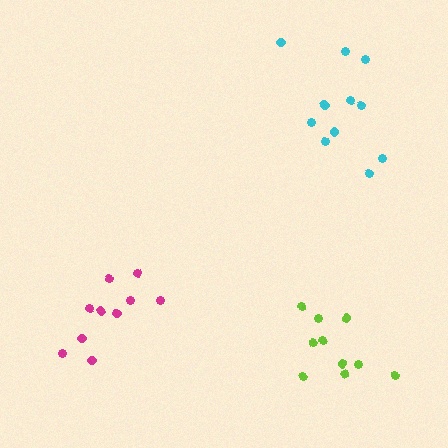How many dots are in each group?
Group 1: 10 dots, Group 2: 10 dots, Group 3: 11 dots (31 total).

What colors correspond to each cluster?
The clusters are colored: lime, magenta, cyan.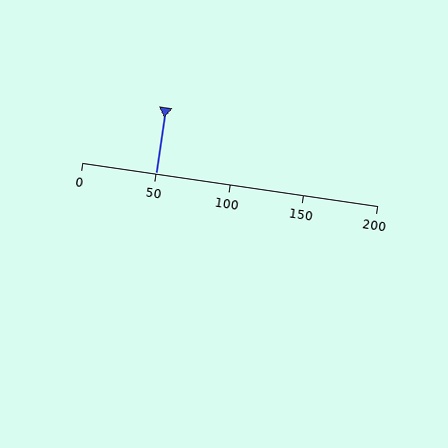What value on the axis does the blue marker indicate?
The marker indicates approximately 50.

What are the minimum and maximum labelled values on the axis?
The axis runs from 0 to 200.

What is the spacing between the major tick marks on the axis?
The major ticks are spaced 50 apart.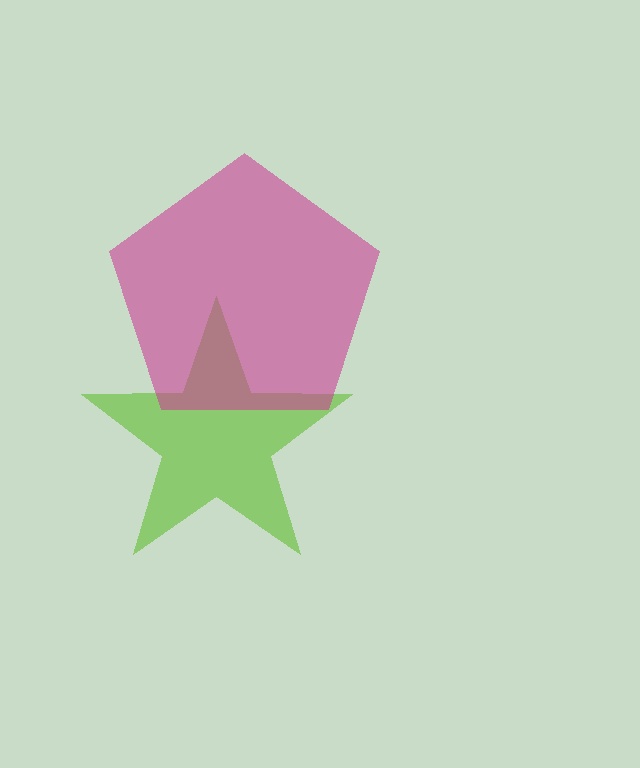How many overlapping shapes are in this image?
There are 2 overlapping shapes in the image.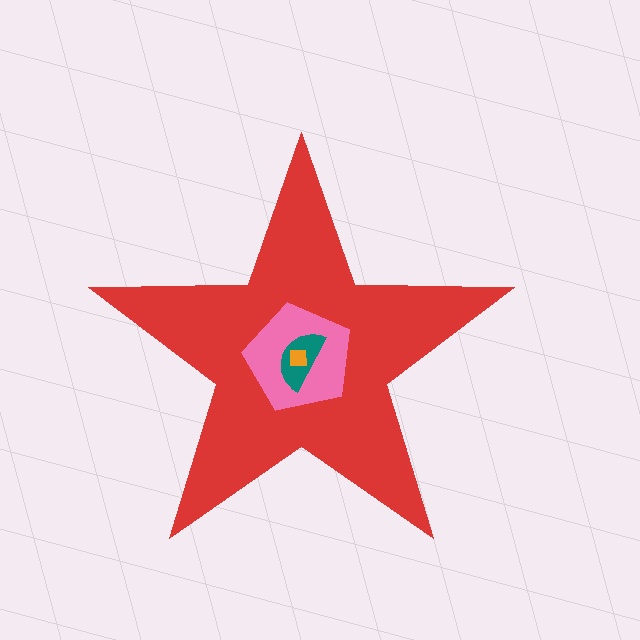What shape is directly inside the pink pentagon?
The teal semicircle.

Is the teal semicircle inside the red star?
Yes.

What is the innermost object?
The orange square.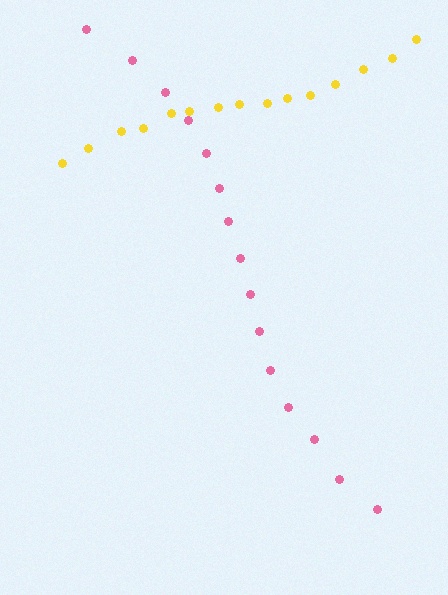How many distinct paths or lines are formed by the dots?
There are 2 distinct paths.